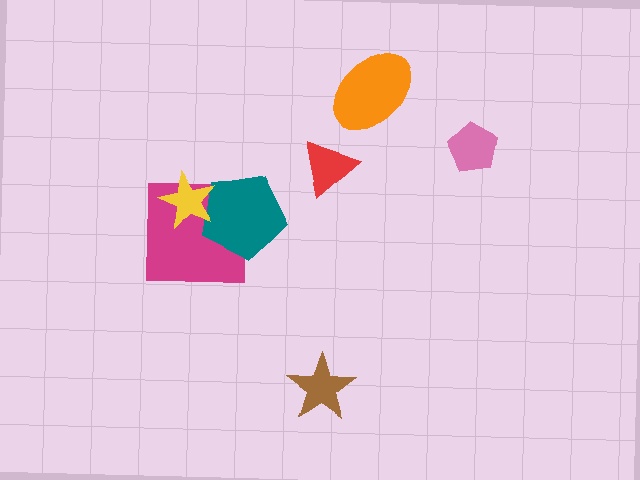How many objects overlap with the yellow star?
2 objects overlap with the yellow star.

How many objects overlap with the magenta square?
2 objects overlap with the magenta square.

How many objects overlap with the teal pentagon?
2 objects overlap with the teal pentagon.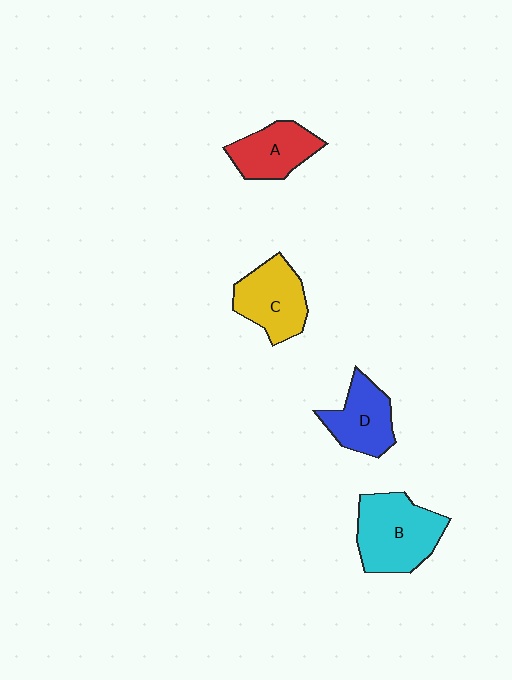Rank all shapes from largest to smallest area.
From largest to smallest: B (cyan), C (yellow), D (blue), A (red).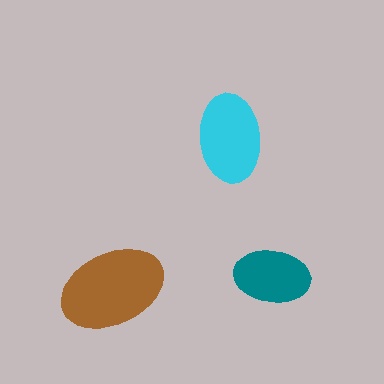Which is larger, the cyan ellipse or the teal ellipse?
The cyan one.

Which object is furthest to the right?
The teal ellipse is rightmost.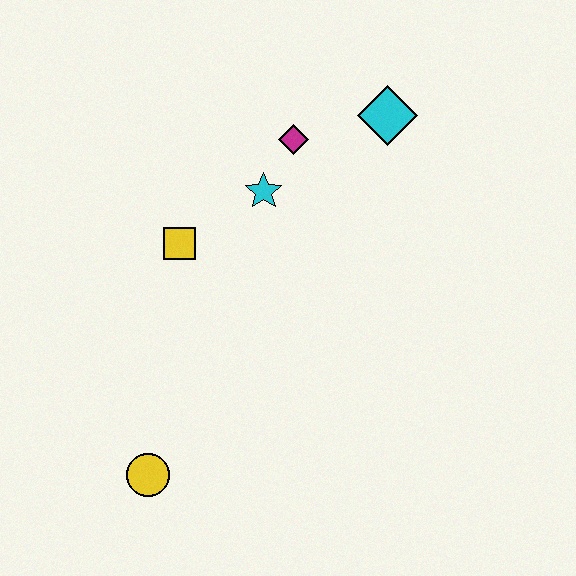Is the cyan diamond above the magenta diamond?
Yes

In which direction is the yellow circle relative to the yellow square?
The yellow circle is below the yellow square.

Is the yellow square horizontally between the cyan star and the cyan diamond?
No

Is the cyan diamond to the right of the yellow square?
Yes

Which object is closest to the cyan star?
The magenta diamond is closest to the cyan star.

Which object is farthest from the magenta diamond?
The yellow circle is farthest from the magenta diamond.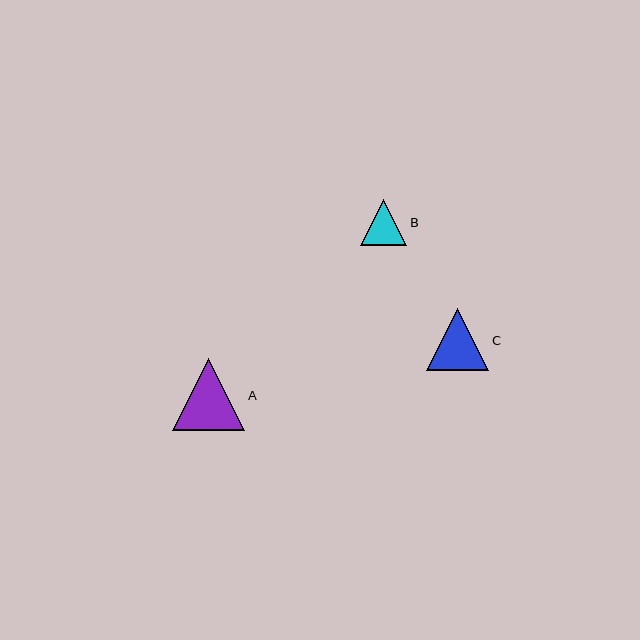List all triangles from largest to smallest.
From largest to smallest: A, C, B.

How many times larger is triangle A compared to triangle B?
Triangle A is approximately 1.6 times the size of triangle B.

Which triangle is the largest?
Triangle A is the largest with a size of approximately 72 pixels.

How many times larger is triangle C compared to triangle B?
Triangle C is approximately 1.4 times the size of triangle B.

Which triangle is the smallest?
Triangle B is the smallest with a size of approximately 46 pixels.